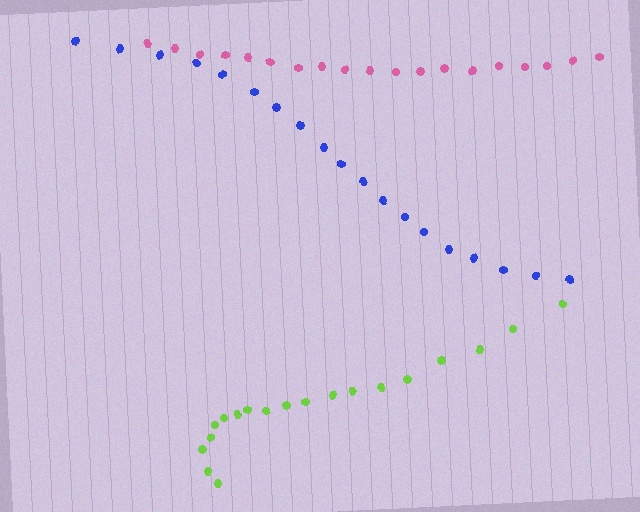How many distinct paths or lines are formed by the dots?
There are 3 distinct paths.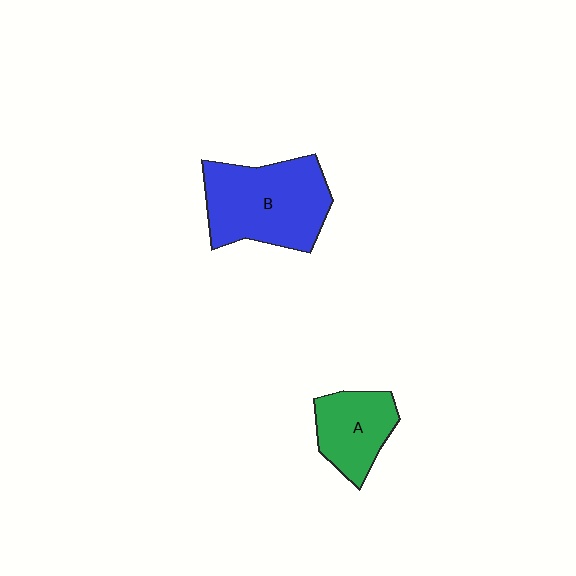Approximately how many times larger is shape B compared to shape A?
Approximately 1.7 times.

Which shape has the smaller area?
Shape A (green).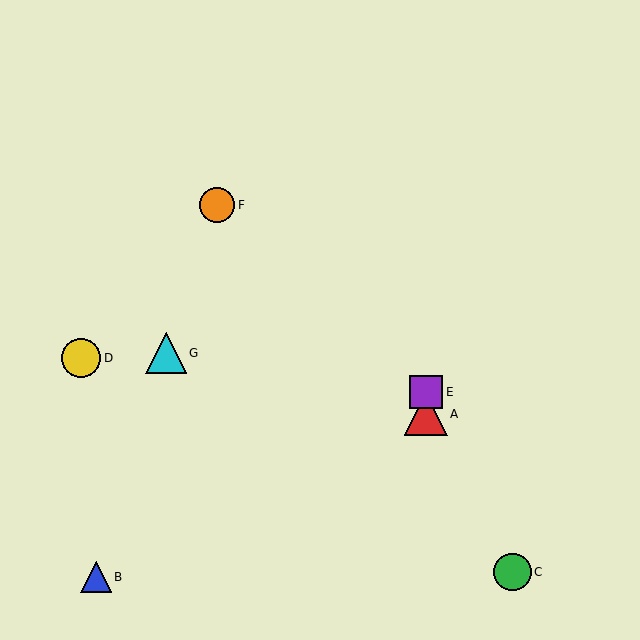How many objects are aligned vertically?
2 objects (A, E) are aligned vertically.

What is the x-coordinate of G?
Object G is at x≈166.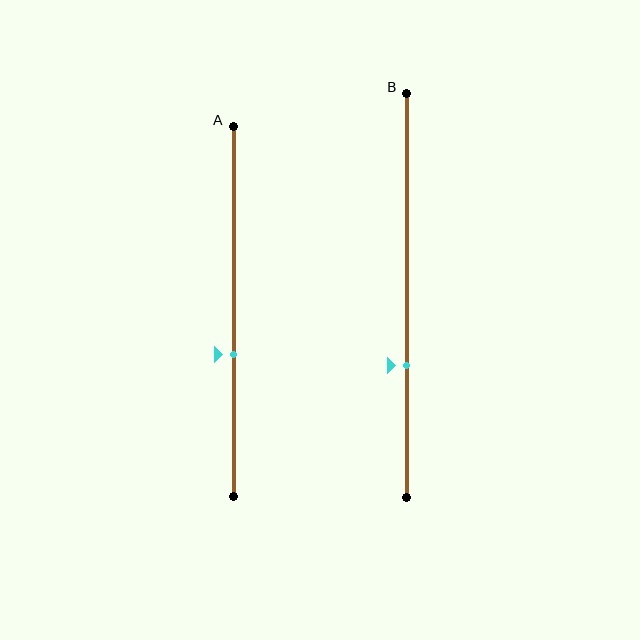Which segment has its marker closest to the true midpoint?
Segment A has its marker closest to the true midpoint.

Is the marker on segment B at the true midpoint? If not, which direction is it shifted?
No, the marker on segment B is shifted downward by about 17% of the segment length.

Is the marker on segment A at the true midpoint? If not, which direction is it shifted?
No, the marker on segment A is shifted downward by about 12% of the segment length.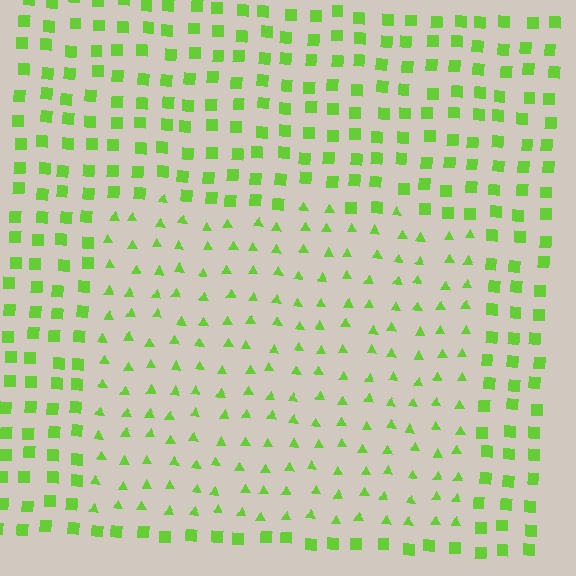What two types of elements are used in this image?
The image uses triangles inside the rectangle region and squares outside it.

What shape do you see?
I see a rectangle.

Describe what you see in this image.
The image is filled with small lime elements arranged in a uniform grid. A rectangle-shaped region contains triangles, while the surrounding area contains squares. The boundary is defined purely by the change in element shape.